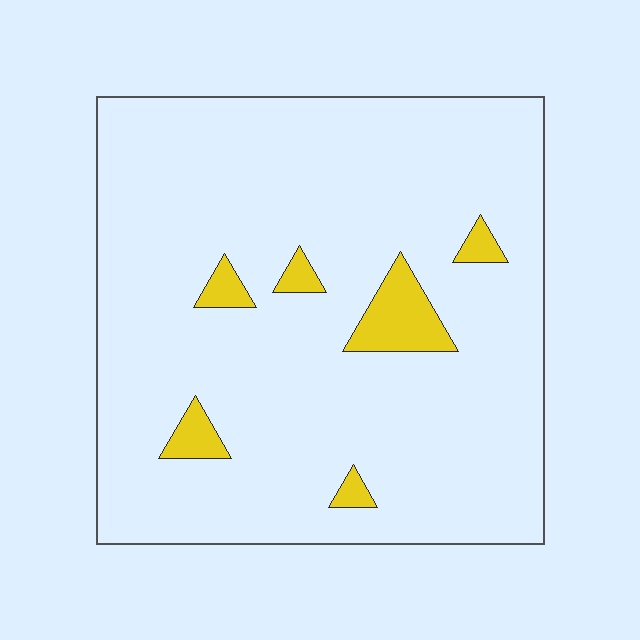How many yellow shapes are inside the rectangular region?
6.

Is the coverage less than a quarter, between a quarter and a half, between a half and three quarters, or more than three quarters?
Less than a quarter.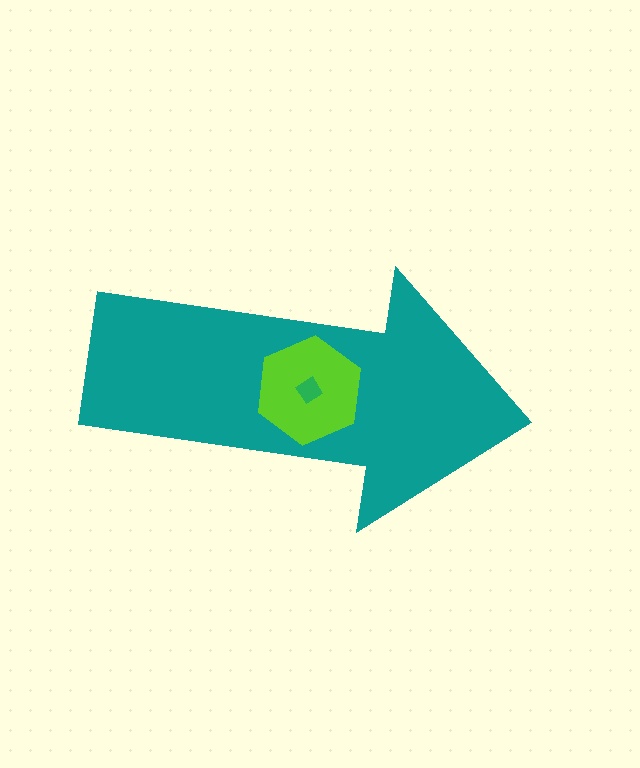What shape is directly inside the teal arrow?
The lime hexagon.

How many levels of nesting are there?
3.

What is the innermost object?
The green diamond.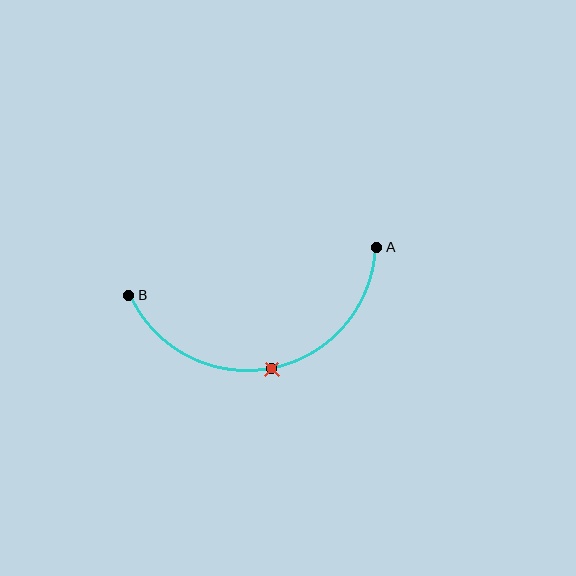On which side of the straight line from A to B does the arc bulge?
The arc bulges below the straight line connecting A and B.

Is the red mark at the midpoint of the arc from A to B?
Yes. The red mark lies on the arc at equal arc-length from both A and B — it is the arc midpoint.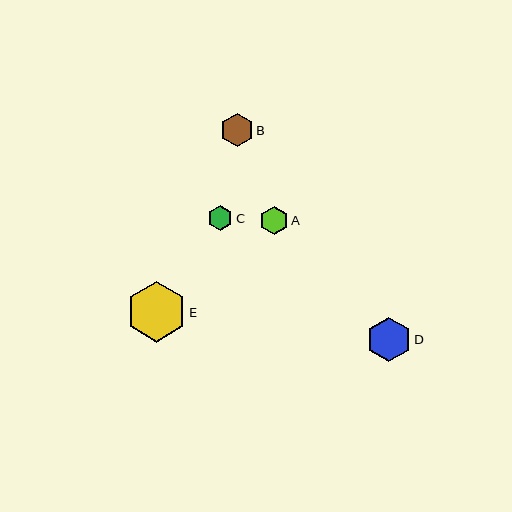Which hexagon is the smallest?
Hexagon C is the smallest with a size of approximately 25 pixels.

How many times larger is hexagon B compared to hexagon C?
Hexagon B is approximately 1.3 times the size of hexagon C.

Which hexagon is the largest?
Hexagon E is the largest with a size of approximately 60 pixels.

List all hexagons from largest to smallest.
From largest to smallest: E, D, B, A, C.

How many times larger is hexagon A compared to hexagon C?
Hexagon A is approximately 1.2 times the size of hexagon C.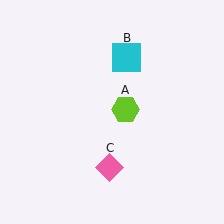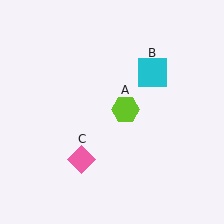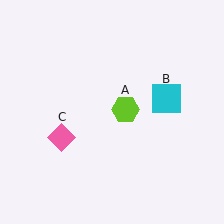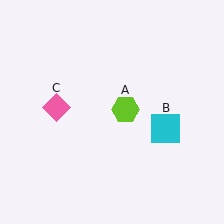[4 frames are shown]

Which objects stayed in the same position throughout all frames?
Lime hexagon (object A) remained stationary.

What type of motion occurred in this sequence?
The cyan square (object B), pink diamond (object C) rotated clockwise around the center of the scene.